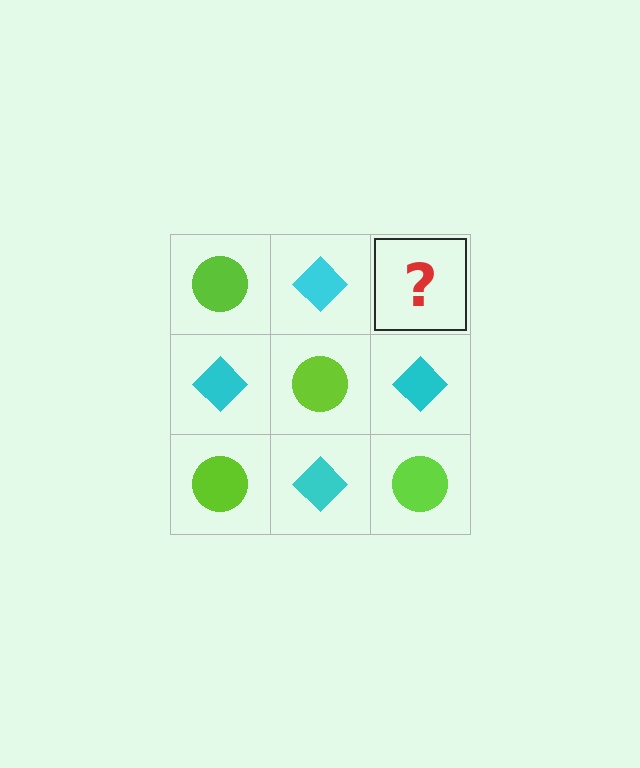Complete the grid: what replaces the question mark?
The question mark should be replaced with a lime circle.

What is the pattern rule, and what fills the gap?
The rule is that it alternates lime circle and cyan diamond in a checkerboard pattern. The gap should be filled with a lime circle.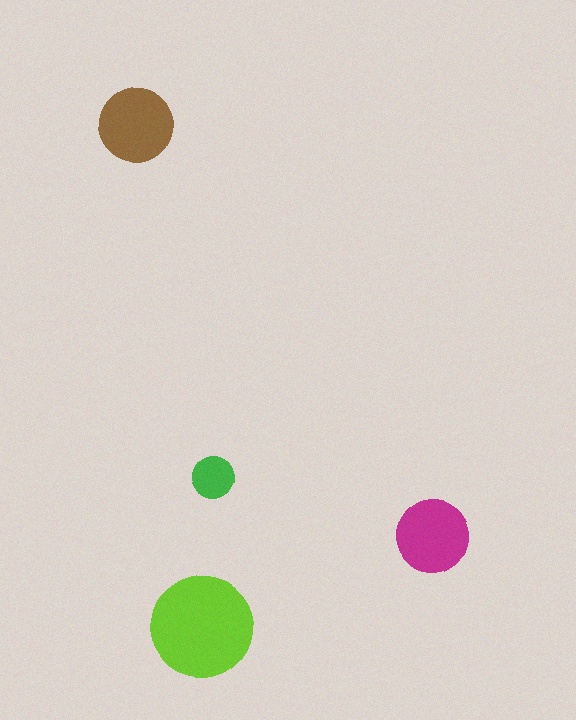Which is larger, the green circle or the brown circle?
The brown one.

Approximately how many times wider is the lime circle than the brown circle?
About 1.5 times wider.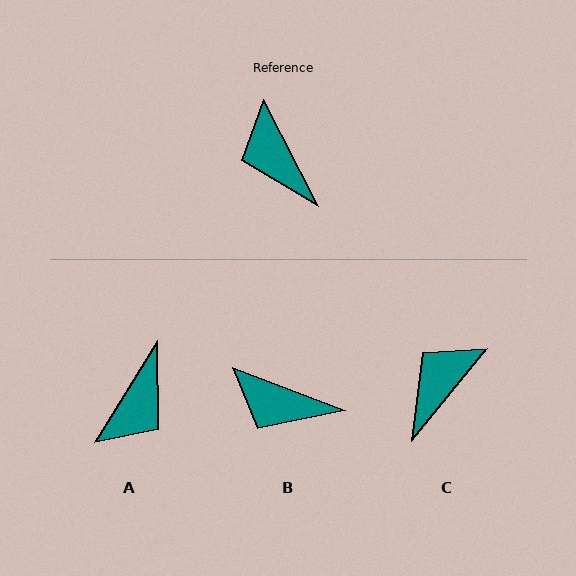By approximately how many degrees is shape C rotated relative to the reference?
Approximately 66 degrees clockwise.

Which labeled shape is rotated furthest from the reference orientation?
A, about 121 degrees away.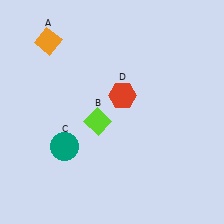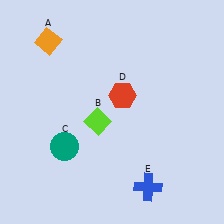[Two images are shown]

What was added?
A blue cross (E) was added in Image 2.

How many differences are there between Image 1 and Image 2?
There is 1 difference between the two images.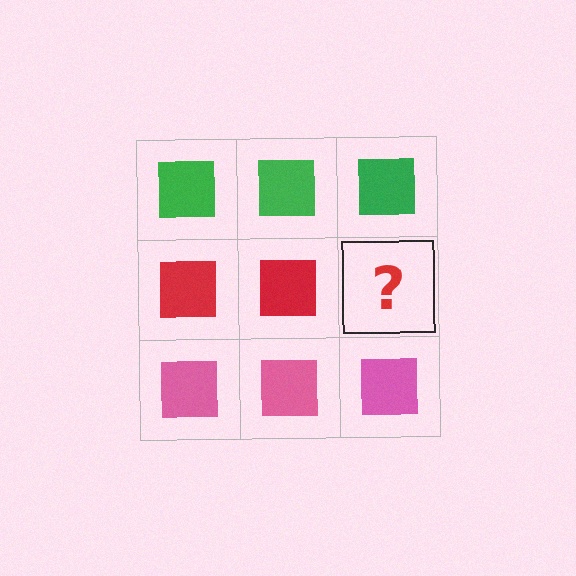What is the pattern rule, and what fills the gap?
The rule is that each row has a consistent color. The gap should be filled with a red square.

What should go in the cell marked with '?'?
The missing cell should contain a red square.